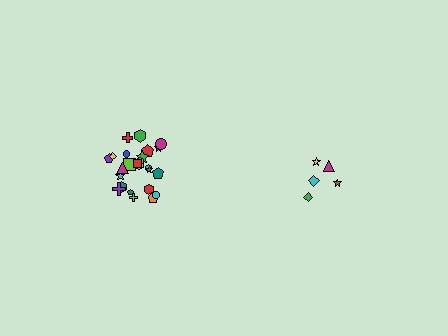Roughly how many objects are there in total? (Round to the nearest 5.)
Roughly 30 objects in total.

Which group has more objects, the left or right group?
The left group.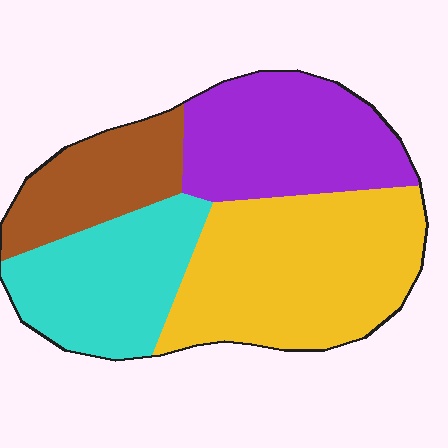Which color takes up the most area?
Yellow, at roughly 35%.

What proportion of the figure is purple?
Purple takes up about one quarter (1/4) of the figure.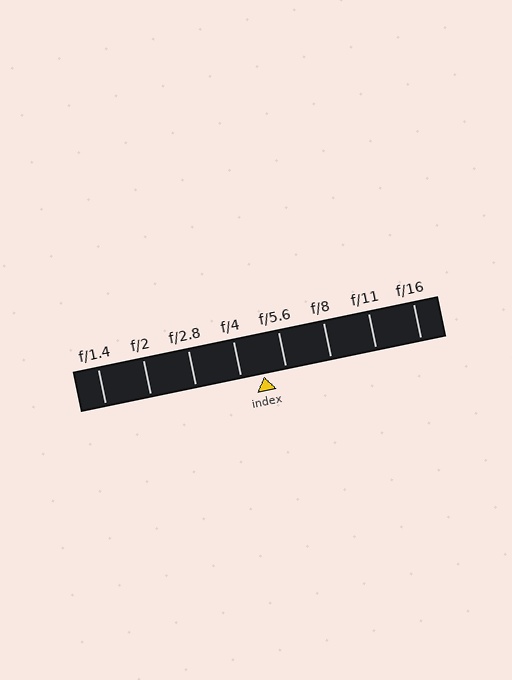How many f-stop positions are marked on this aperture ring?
There are 8 f-stop positions marked.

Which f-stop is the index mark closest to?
The index mark is closest to f/5.6.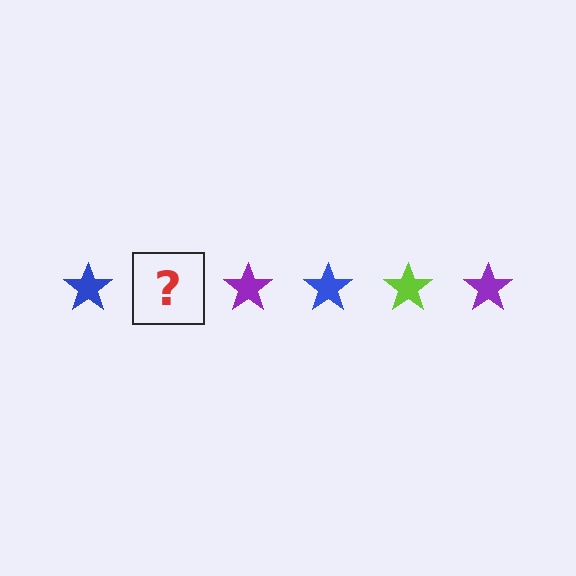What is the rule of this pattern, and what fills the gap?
The rule is that the pattern cycles through blue, lime, purple stars. The gap should be filled with a lime star.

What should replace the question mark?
The question mark should be replaced with a lime star.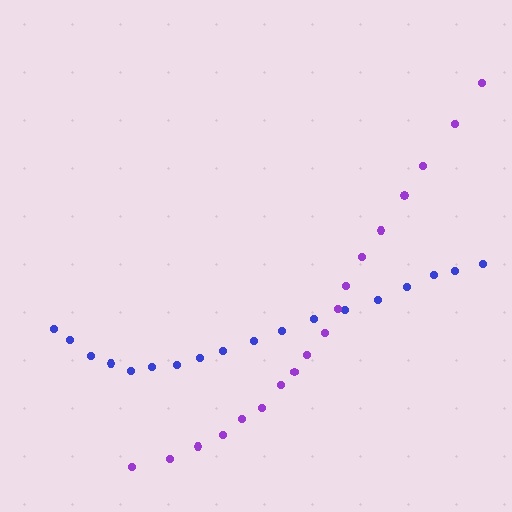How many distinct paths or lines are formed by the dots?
There are 2 distinct paths.